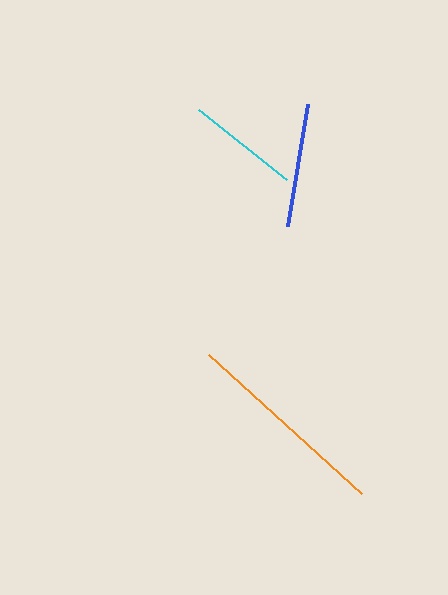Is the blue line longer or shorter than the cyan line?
The blue line is longer than the cyan line.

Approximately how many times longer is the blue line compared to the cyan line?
The blue line is approximately 1.1 times the length of the cyan line.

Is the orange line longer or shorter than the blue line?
The orange line is longer than the blue line.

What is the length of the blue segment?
The blue segment is approximately 123 pixels long.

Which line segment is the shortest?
The cyan line is the shortest at approximately 112 pixels.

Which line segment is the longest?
The orange line is the longest at approximately 206 pixels.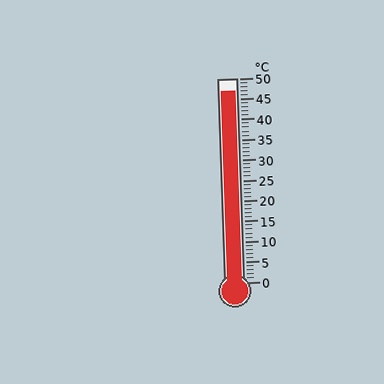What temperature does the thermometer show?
The thermometer shows approximately 47°C.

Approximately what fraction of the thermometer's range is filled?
The thermometer is filled to approximately 95% of its range.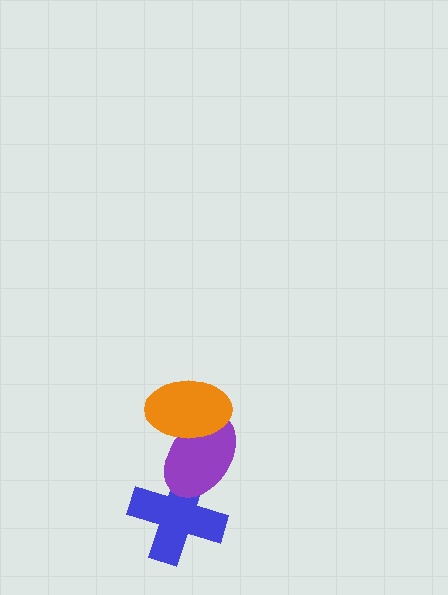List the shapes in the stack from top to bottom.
From top to bottom: the orange ellipse, the purple ellipse, the blue cross.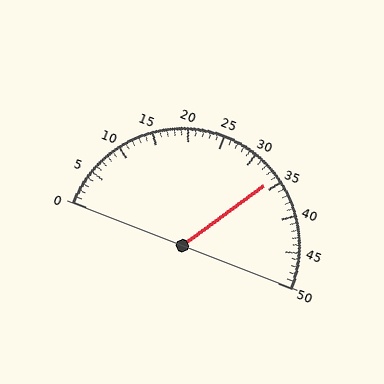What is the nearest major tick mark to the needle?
The nearest major tick mark is 35.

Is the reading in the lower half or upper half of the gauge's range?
The reading is in the upper half of the range (0 to 50).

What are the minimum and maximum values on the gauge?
The gauge ranges from 0 to 50.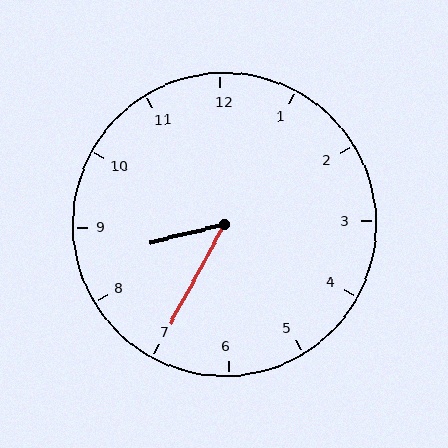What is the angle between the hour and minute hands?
Approximately 48 degrees.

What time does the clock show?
8:35.